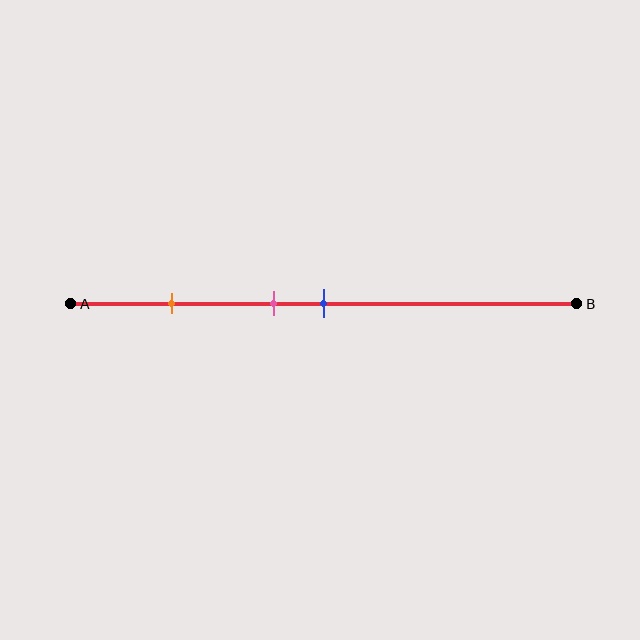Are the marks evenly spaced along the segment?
No, the marks are not evenly spaced.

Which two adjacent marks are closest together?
The pink and blue marks are the closest adjacent pair.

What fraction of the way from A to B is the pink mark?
The pink mark is approximately 40% (0.4) of the way from A to B.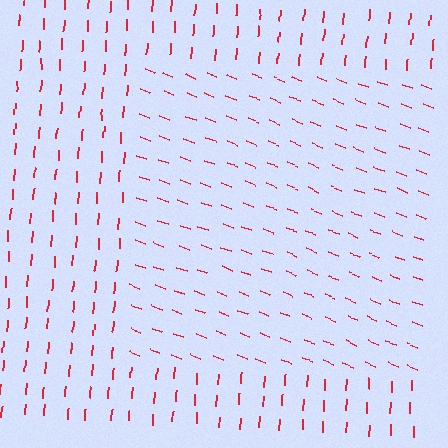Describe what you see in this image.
The image is filled with small red line segments. A rectangle region in the image has lines oriented differently from the surrounding lines, creating a visible texture boundary.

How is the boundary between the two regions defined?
The boundary is defined purely by a change in line orientation (approximately 72 degrees difference). All lines are the same color and thickness.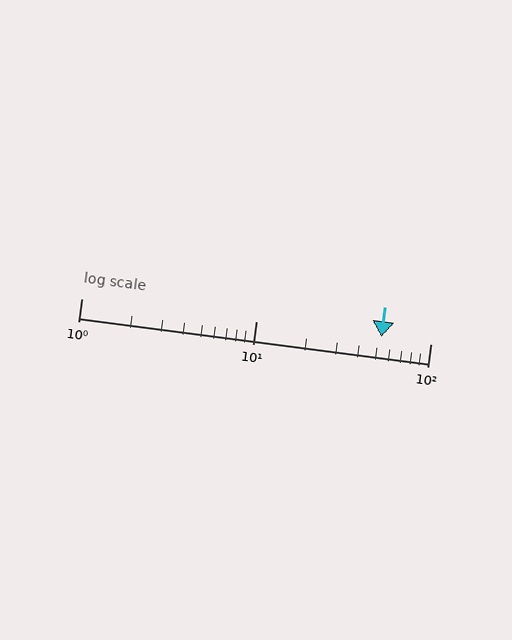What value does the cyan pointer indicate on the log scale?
The pointer indicates approximately 52.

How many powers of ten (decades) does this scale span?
The scale spans 2 decades, from 1 to 100.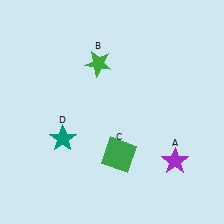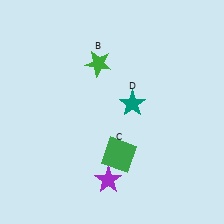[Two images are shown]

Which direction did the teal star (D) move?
The teal star (D) moved right.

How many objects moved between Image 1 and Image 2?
2 objects moved between the two images.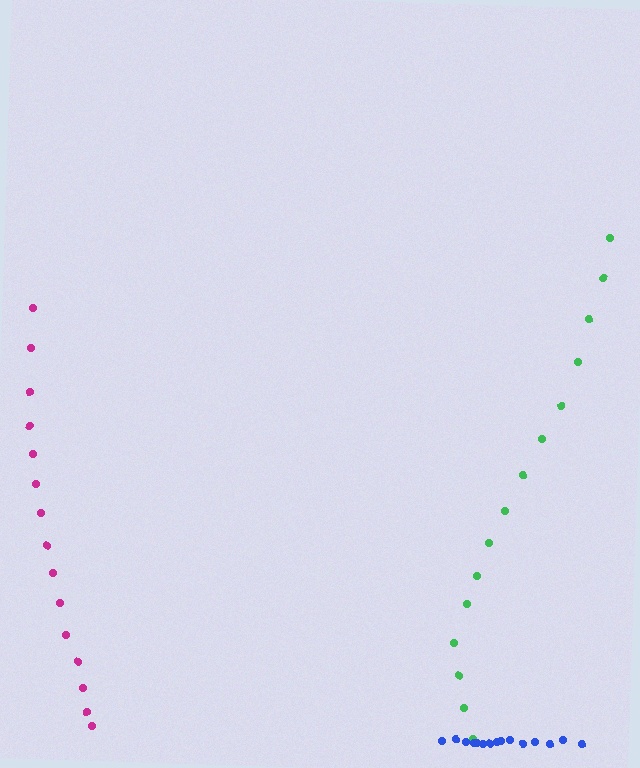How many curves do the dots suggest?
There are 3 distinct paths.